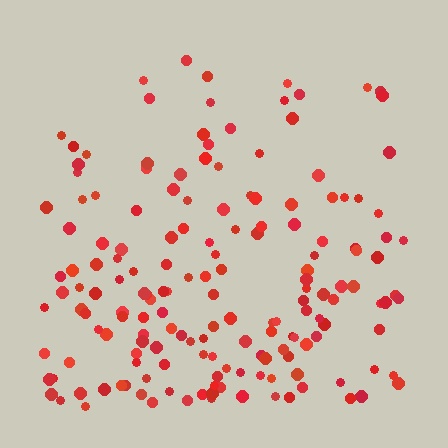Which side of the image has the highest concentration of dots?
The bottom.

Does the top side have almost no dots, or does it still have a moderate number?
Still a moderate number, just noticeably fewer than the bottom.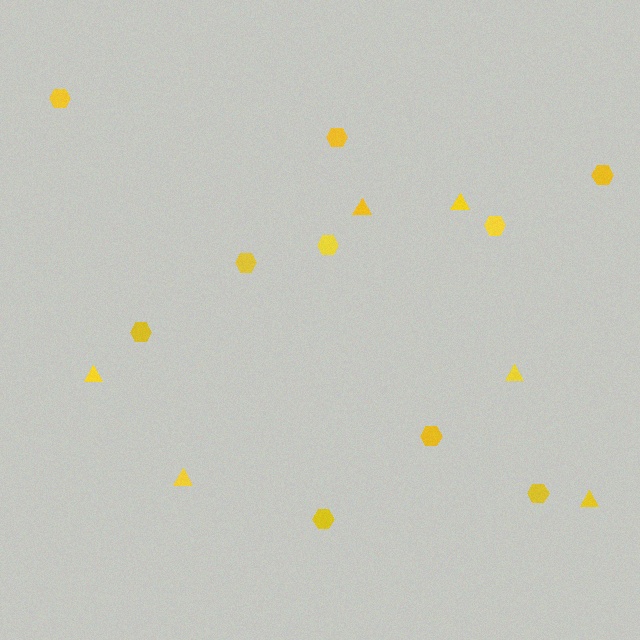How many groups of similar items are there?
There are 2 groups: one group of triangles (6) and one group of hexagons (10).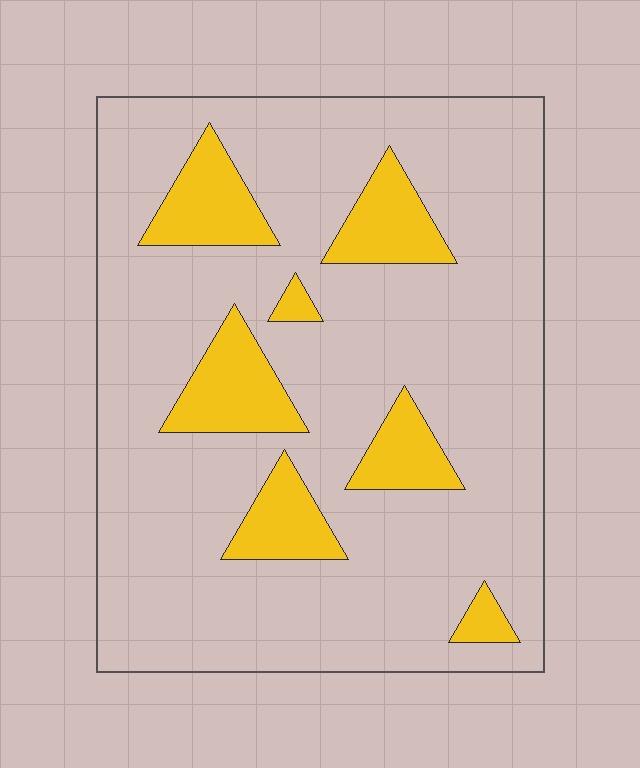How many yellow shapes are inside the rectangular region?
7.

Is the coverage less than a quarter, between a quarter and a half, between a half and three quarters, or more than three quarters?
Less than a quarter.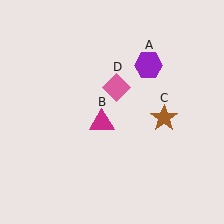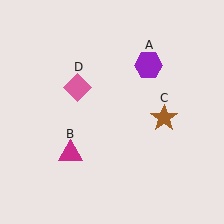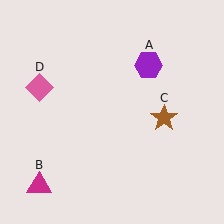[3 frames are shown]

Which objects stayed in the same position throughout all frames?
Purple hexagon (object A) and brown star (object C) remained stationary.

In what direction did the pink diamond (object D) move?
The pink diamond (object D) moved left.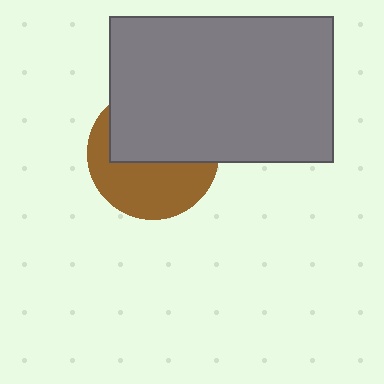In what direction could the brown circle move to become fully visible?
The brown circle could move down. That would shift it out from behind the gray rectangle entirely.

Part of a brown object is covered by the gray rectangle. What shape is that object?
It is a circle.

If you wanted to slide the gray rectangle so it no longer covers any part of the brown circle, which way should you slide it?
Slide it up — that is the most direct way to separate the two shapes.